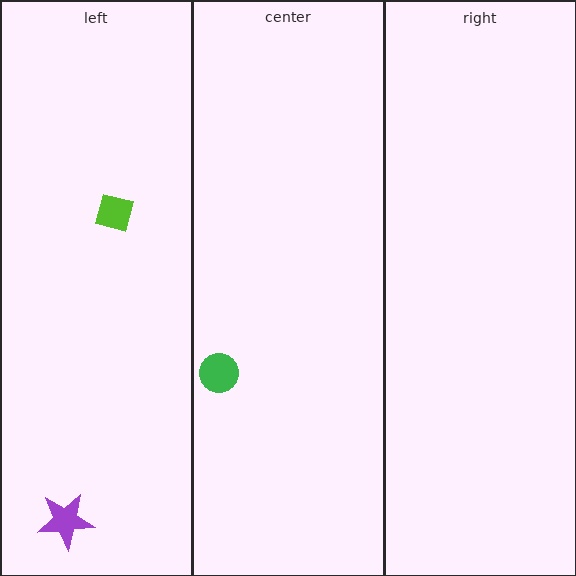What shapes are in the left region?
The purple star, the lime square.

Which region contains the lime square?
The left region.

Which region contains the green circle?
The center region.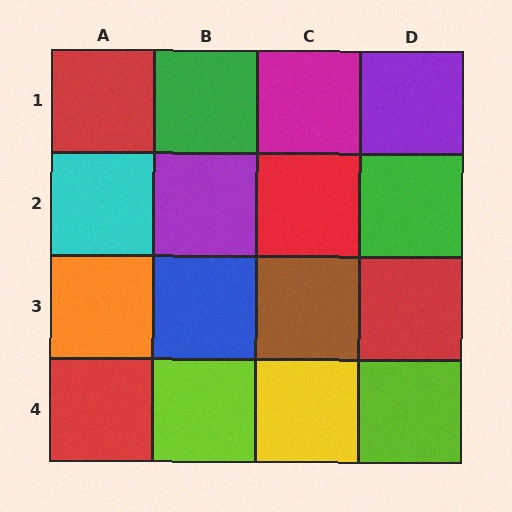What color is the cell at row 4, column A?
Red.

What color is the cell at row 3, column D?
Red.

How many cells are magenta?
1 cell is magenta.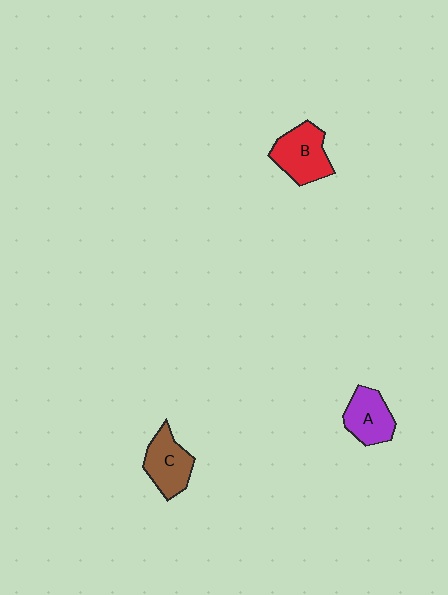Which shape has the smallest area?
Shape A (purple).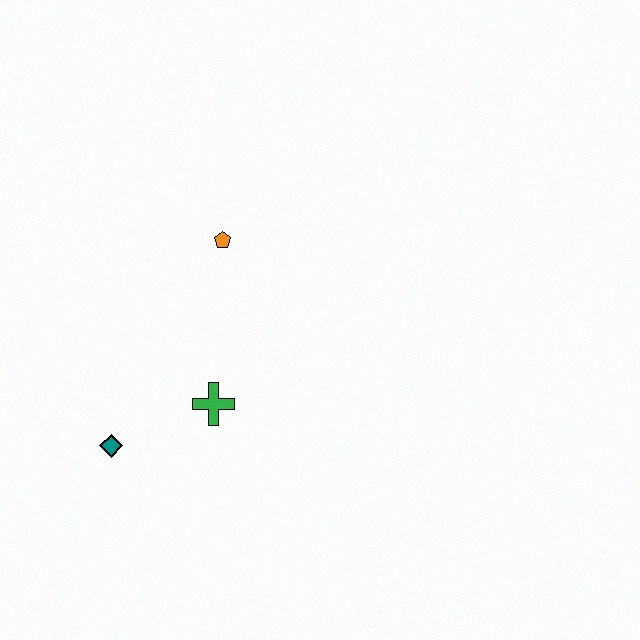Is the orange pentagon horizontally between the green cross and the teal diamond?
No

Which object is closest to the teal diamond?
The green cross is closest to the teal diamond.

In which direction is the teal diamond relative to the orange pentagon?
The teal diamond is below the orange pentagon.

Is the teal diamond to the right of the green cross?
No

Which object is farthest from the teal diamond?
The orange pentagon is farthest from the teal diamond.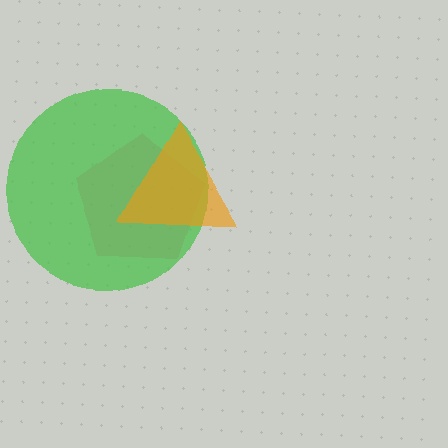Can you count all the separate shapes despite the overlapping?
Yes, there are 3 separate shapes.